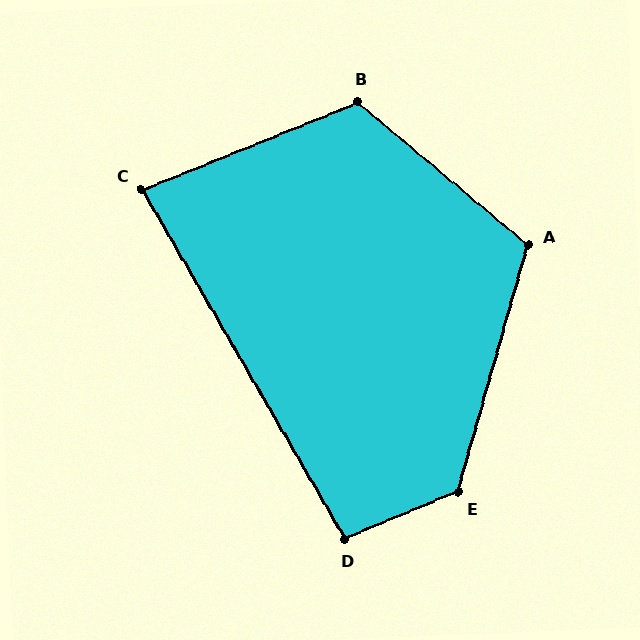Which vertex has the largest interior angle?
E, at approximately 128 degrees.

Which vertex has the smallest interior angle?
C, at approximately 82 degrees.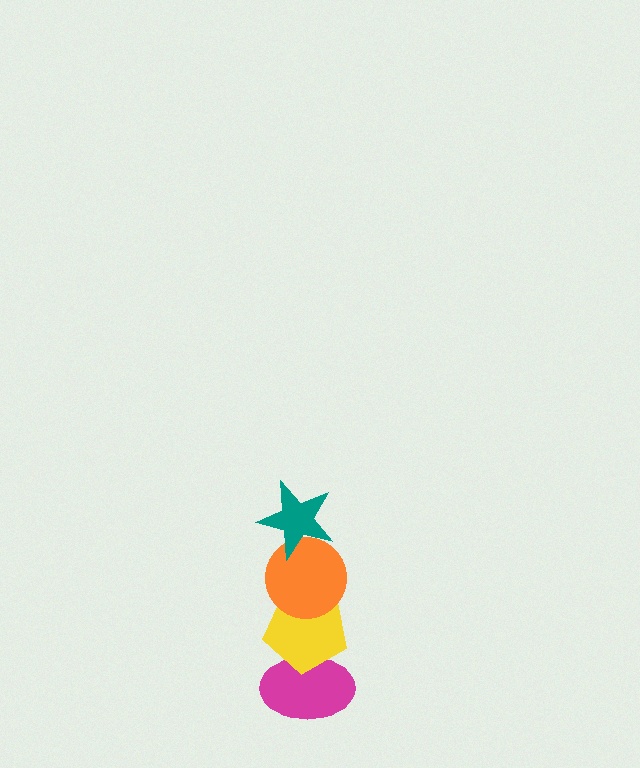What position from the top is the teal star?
The teal star is 1st from the top.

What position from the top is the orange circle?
The orange circle is 2nd from the top.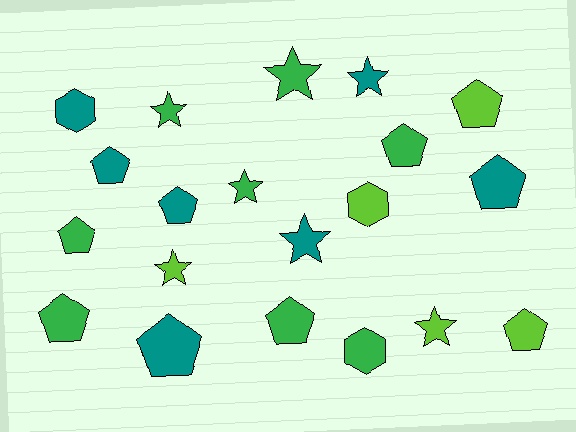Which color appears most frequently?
Green, with 8 objects.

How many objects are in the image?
There are 20 objects.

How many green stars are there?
There are 3 green stars.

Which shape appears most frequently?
Pentagon, with 10 objects.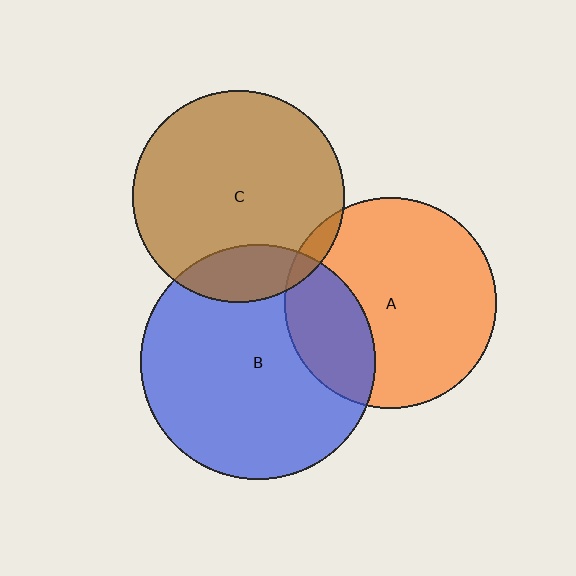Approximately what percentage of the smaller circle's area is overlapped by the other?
Approximately 25%.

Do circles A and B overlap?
Yes.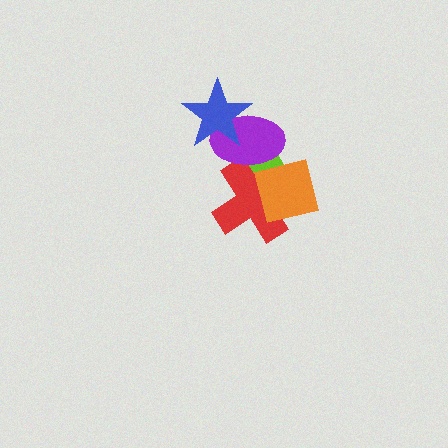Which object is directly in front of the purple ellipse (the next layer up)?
The orange square is directly in front of the purple ellipse.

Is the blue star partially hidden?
No, no other shape covers it.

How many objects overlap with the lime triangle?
3 objects overlap with the lime triangle.